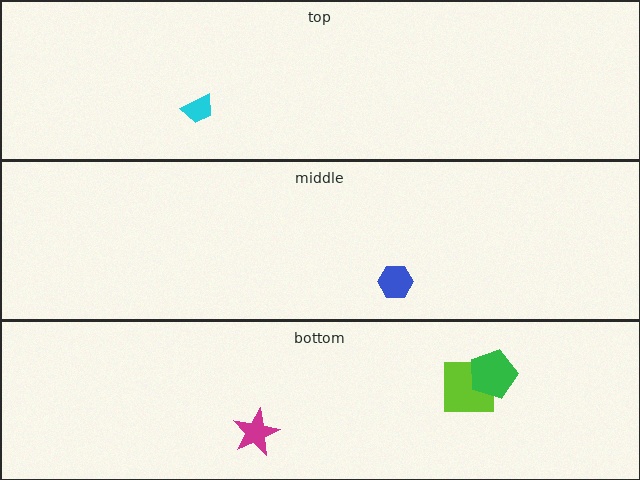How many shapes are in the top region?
1.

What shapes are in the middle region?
The blue hexagon.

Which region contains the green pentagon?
The bottom region.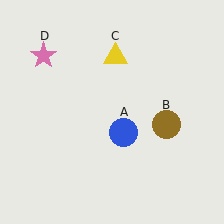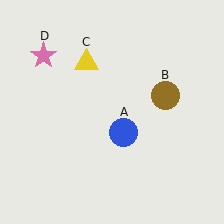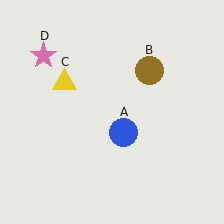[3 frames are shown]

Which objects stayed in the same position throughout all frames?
Blue circle (object A) and pink star (object D) remained stationary.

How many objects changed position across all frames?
2 objects changed position: brown circle (object B), yellow triangle (object C).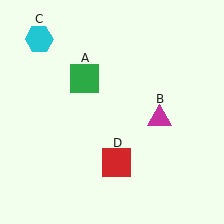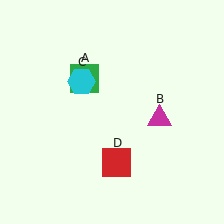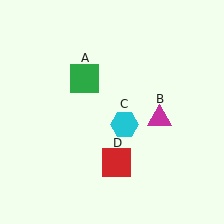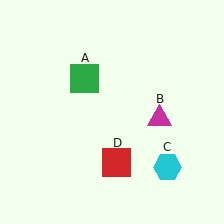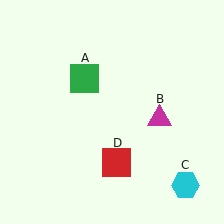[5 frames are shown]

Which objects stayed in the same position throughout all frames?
Green square (object A) and magenta triangle (object B) and red square (object D) remained stationary.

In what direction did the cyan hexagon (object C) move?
The cyan hexagon (object C) moved down and to the right.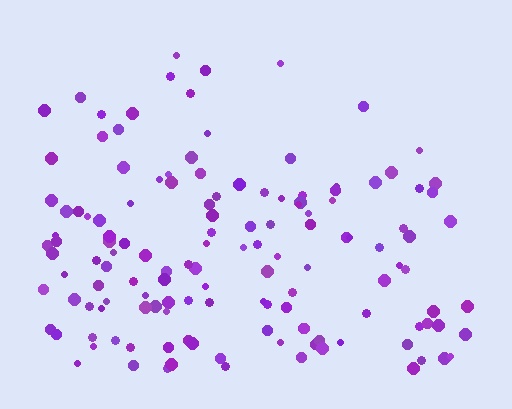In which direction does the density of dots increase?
From top to bottom, with the bottom side densest.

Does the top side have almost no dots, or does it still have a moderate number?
Still a moderate number, just noticeably fewer than the bottom.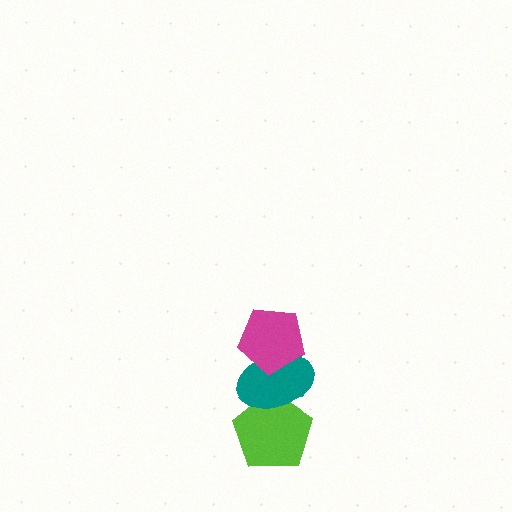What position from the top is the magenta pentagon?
The magenta pentagon is 1st from the top.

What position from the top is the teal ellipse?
The teal ellipse is 2nd from the top.